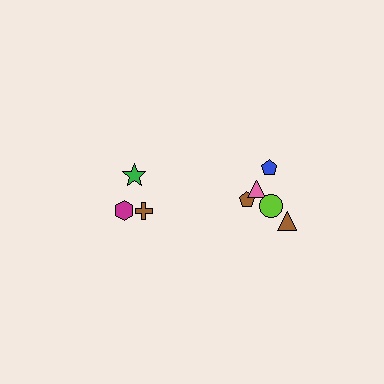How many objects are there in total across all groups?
There are 8 objects.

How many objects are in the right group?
There are 5 objects.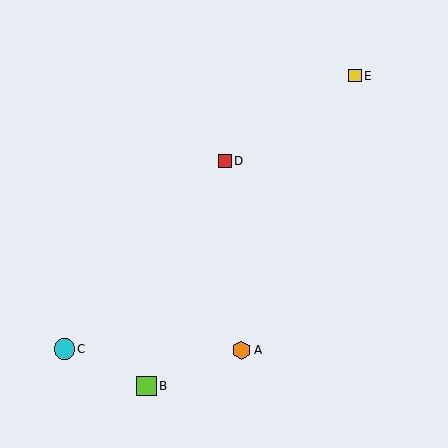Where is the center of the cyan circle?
The center of the cyan circle is at (64, 349).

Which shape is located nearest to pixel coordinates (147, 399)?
The lime square (labeled B) at (146, 386) is nearest to that location.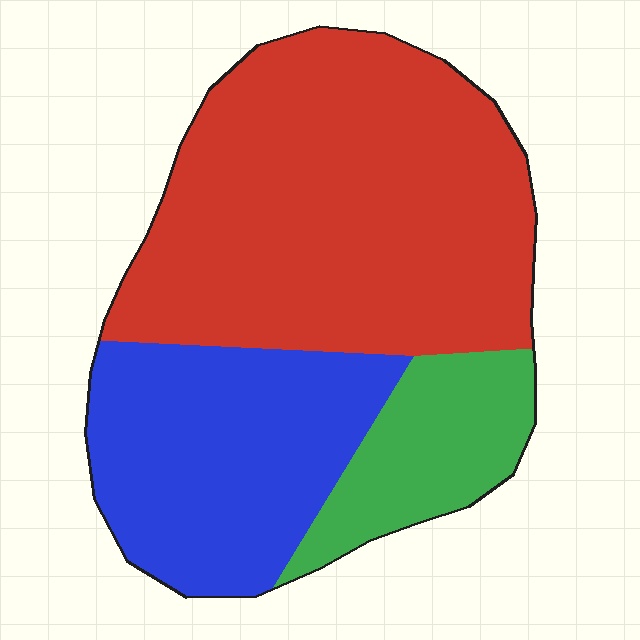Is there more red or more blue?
Red.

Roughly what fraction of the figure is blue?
Blue covers around 30% of the figure.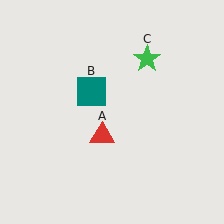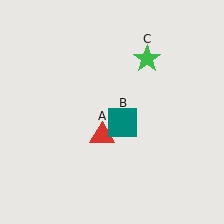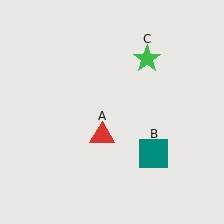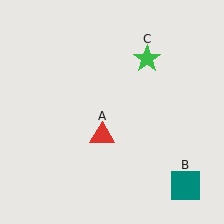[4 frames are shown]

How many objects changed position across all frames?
1 object changed position: teal square (object B).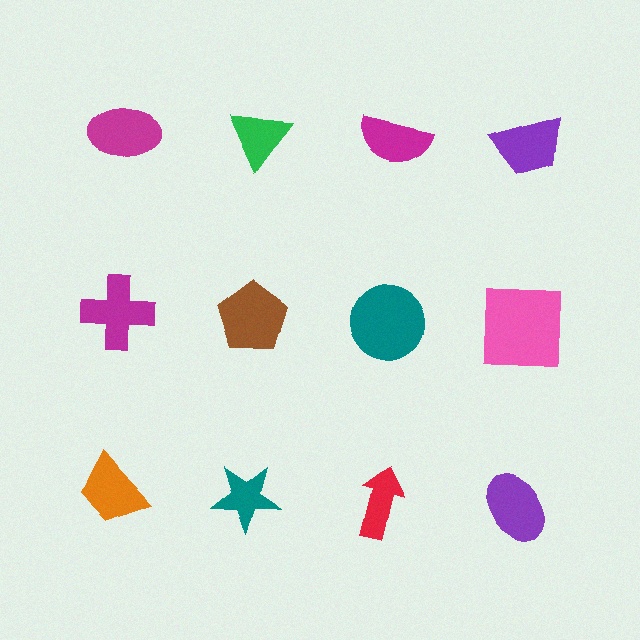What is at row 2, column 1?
A magenta cross.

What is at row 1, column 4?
A purple trapezoid.